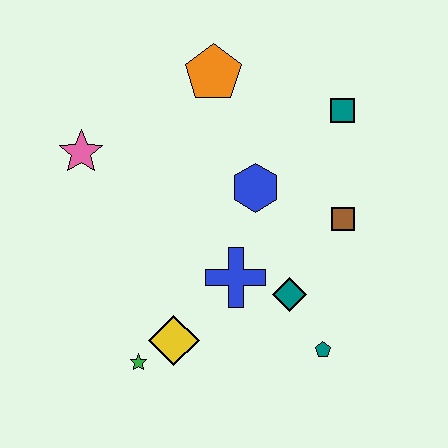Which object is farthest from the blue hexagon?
The green star is farthest from the blue hexagon.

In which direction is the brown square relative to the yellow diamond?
The brown square is to the right of the yellow diamond.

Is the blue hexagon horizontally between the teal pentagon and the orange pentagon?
Yes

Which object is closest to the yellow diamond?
The green star is closest to the yellow diamond.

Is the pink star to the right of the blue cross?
No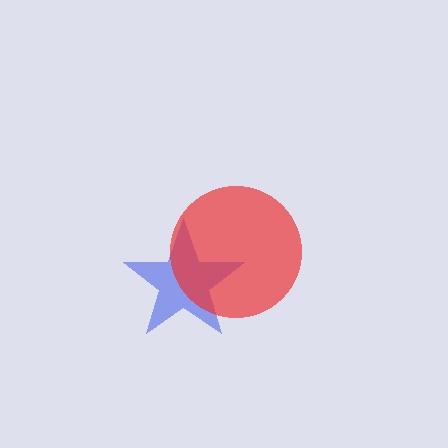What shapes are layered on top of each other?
The layered shapes are: a blue star, a red circle.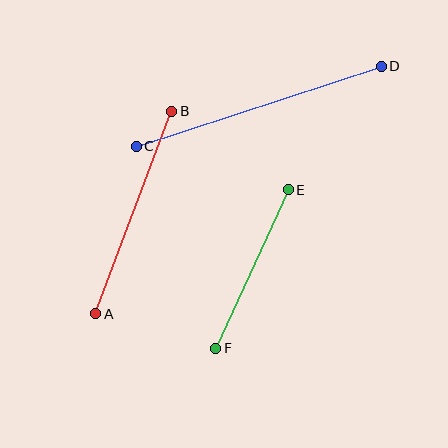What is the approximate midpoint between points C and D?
The midpoint is at approximately (259, 106) pixels.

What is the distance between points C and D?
The distance is approximately 258 pixels.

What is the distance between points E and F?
The distance is approximately 174 pixels.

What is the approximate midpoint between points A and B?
The midpoint is at approximately (134, 212) pixels.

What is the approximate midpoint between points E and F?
The midpoint is at approximately (252, 269) pixels.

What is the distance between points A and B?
The distance is approximately 217 pixels.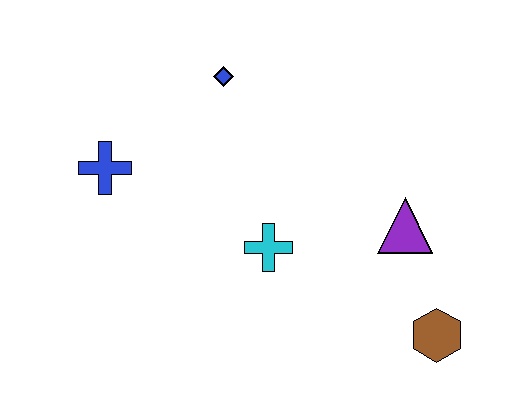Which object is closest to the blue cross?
The blue diamond is closest to the blue cross.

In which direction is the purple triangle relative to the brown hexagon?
The purple triangle is above the brown hexagon.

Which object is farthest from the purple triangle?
The blue cross is farthest from the purple triangle.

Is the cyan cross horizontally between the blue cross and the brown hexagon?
Yes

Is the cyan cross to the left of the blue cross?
No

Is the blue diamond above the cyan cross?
Yes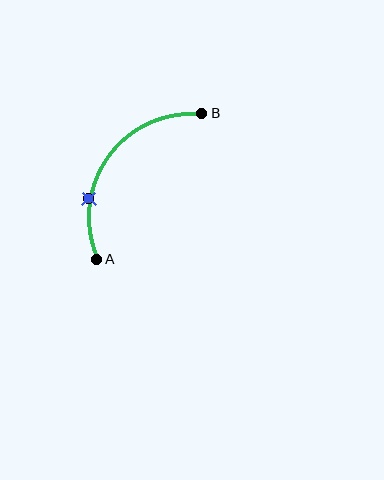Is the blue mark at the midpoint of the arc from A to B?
No. The blue mark lies on the arc but is closer to endpoint A. The arc midpoint would be at the point on the curve equidistant along the arc from both A and B.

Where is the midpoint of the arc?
The arc midpoint is the point on the curve farthest from the straight line joining A and B. It sits above and to the left of that line.